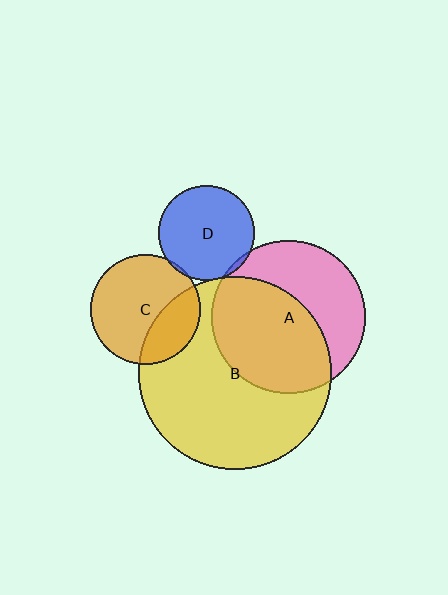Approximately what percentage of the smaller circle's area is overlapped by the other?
Approximately 5%.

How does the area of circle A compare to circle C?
Approximately 1.9 times.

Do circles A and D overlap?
Yes.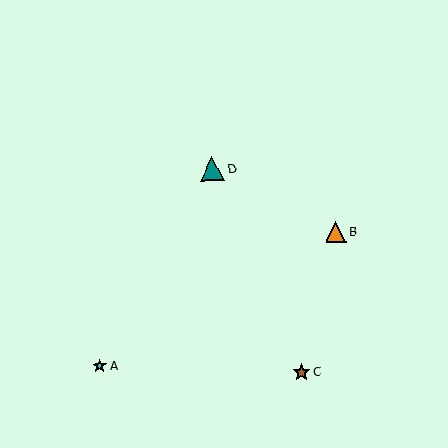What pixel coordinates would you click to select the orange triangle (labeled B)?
Click at (336, 232) to select the orange triangle B.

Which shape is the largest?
The teal triangle (labeled D) is the largest.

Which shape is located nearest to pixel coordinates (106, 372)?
The cyan star (labeled A) at (100, 366) is nearest to that location.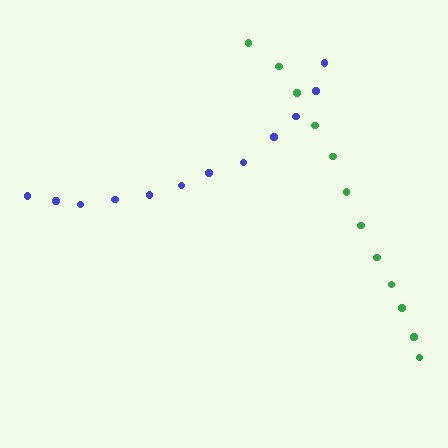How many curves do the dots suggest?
There are 2 distinct paths.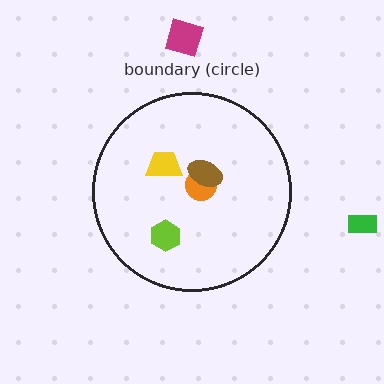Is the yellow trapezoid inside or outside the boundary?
Inside.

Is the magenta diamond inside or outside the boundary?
Outside.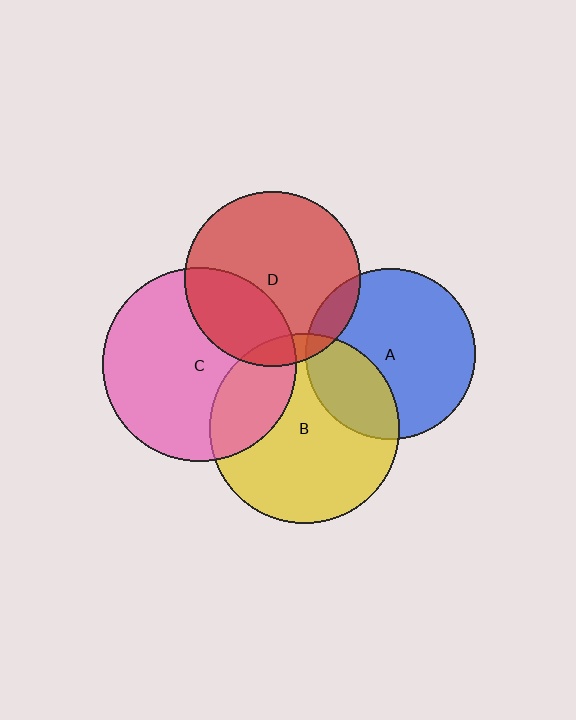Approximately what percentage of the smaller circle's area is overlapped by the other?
Approximately 25%.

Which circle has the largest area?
Circle C (pink).